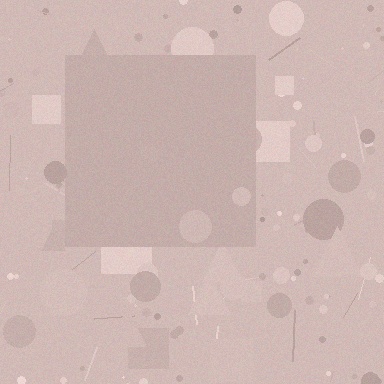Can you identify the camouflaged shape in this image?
The camouflaged shape is a square.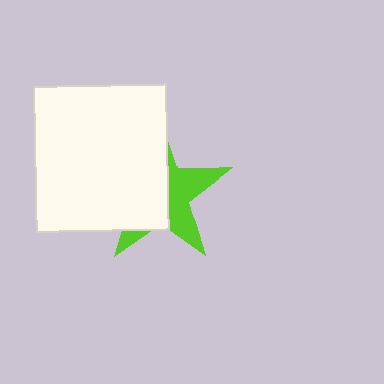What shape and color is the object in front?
The object in front is a white rectangle.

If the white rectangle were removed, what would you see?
You would see the complete lime star.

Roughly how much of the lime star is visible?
A small part of it is visible (roughly 41%).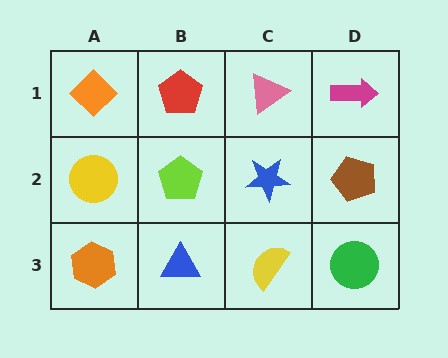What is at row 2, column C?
A blue star.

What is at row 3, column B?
A blue triangle.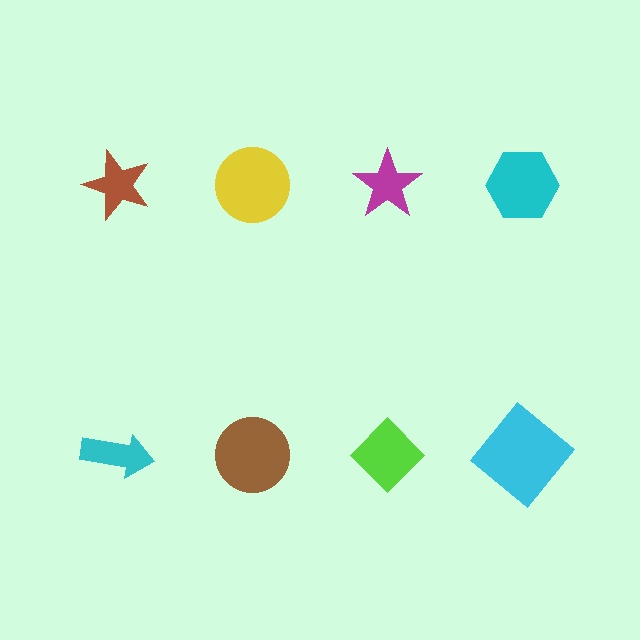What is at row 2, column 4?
A cyan diamond.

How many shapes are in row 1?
4 shapes.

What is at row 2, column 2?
A brown circle.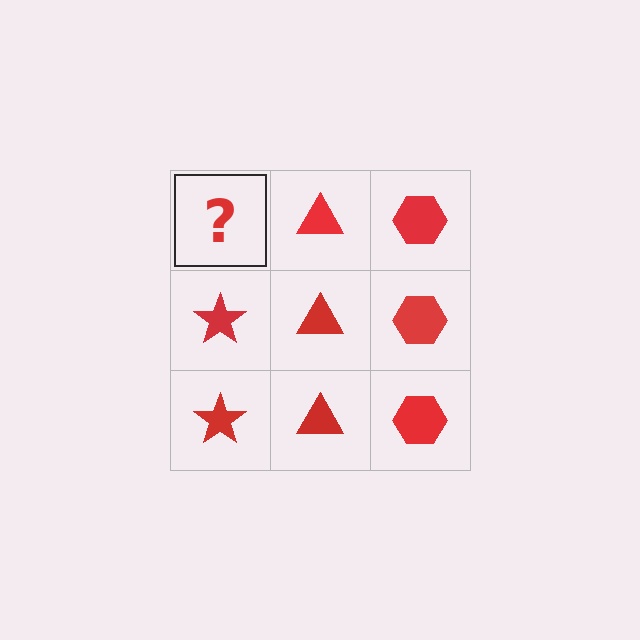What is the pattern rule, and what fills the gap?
The rule is that each column has a consistent shape. The gap should be filled with a red star.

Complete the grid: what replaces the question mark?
The question mark should be replaced with a red star.